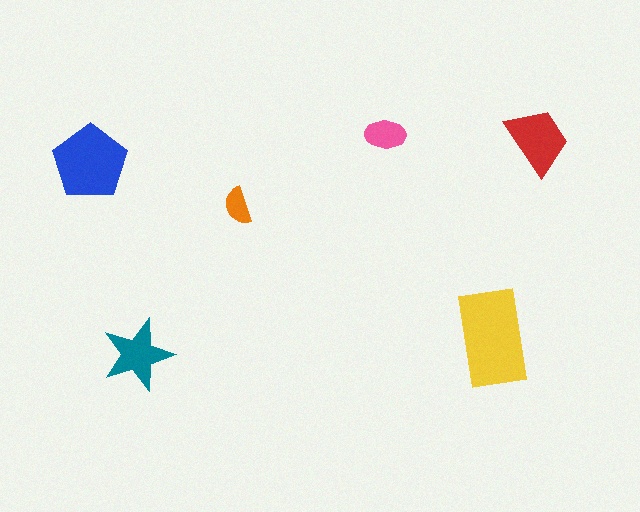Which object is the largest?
The yellow rectangle.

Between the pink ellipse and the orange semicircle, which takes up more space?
The pink ellipse.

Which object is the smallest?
The orange semicircle.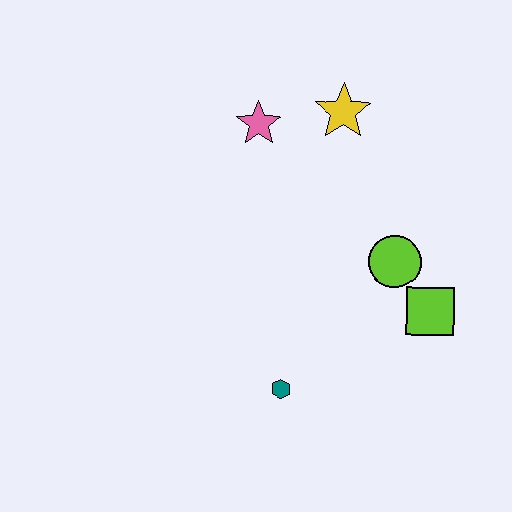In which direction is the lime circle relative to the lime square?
The lime circle is above the lime square.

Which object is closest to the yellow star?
The pink star is closest to the yellow star.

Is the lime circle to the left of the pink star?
No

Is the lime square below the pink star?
Yes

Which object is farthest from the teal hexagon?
The yellow star is farthest from the teal hexagon.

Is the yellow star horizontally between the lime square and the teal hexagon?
Yes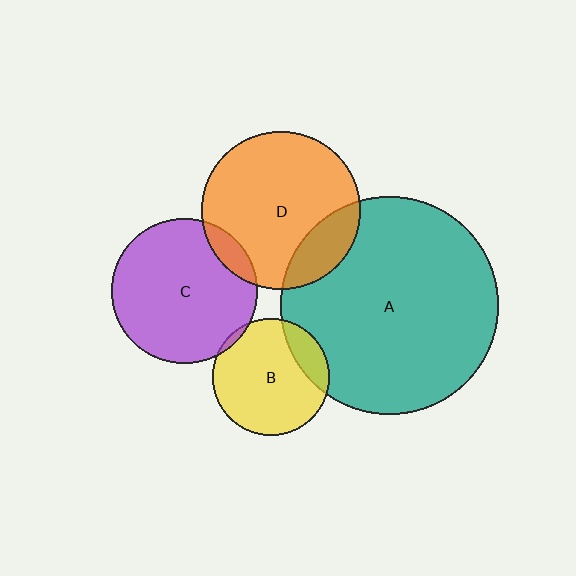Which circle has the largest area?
Circle A (teal).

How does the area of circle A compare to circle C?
Approximately 2.3 times.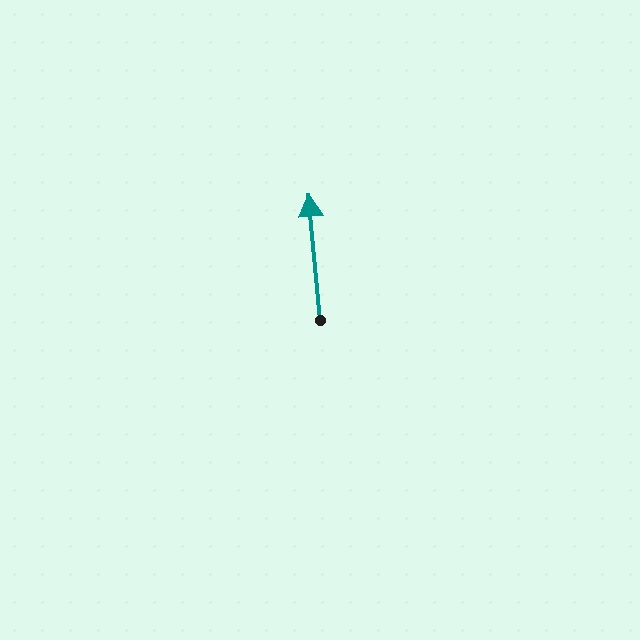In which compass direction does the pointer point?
North.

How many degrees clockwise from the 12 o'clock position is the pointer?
Approximately 355 degrees.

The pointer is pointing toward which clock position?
Roughly 12 o'clock.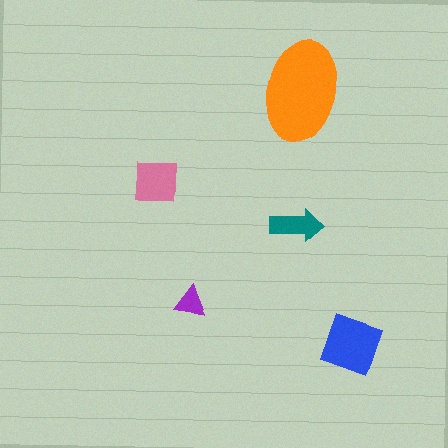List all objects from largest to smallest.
The orange ellipse, the blue square, the pink square, the teal arrow, the purple triangle.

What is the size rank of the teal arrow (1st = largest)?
4th.